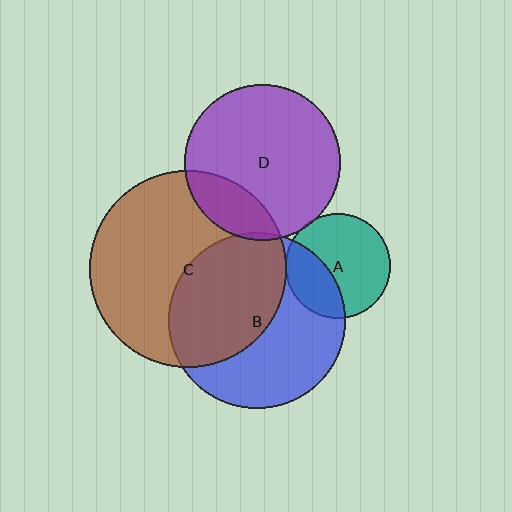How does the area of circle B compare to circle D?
Approximately 1.3 times.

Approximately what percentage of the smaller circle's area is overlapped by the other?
Approximately 5%.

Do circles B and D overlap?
Yes.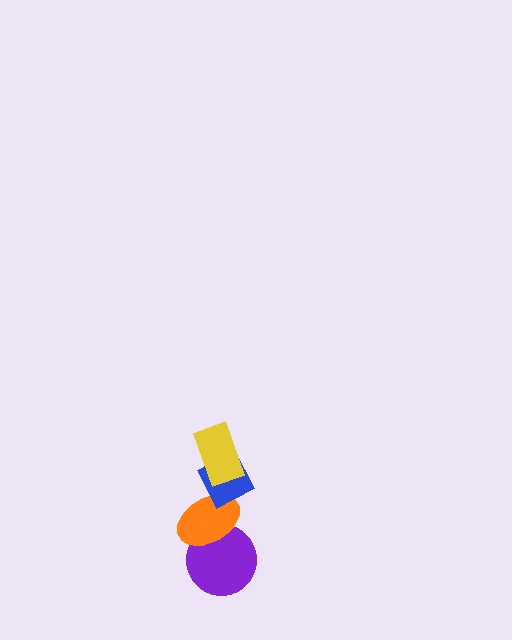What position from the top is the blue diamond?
The blue diamond is 2nd from the top.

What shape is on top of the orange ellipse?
The blue diamond is on top of the orange ellipse.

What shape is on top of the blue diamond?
The yellow rectangle is on top of the blue diamond.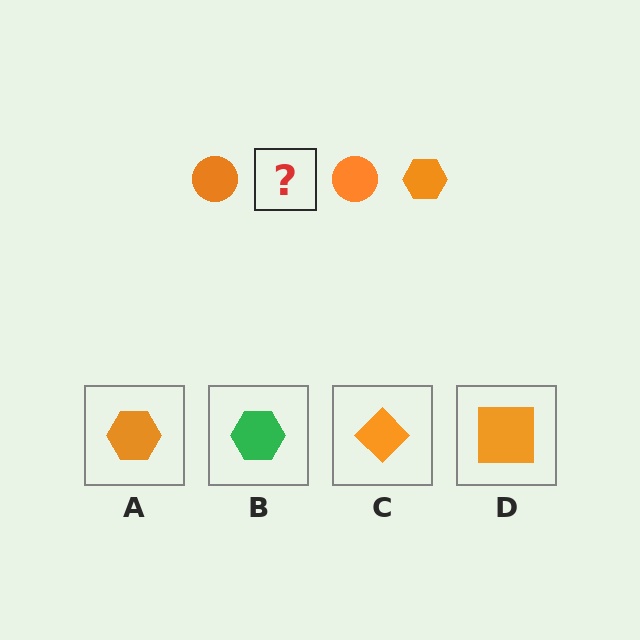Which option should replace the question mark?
Option A.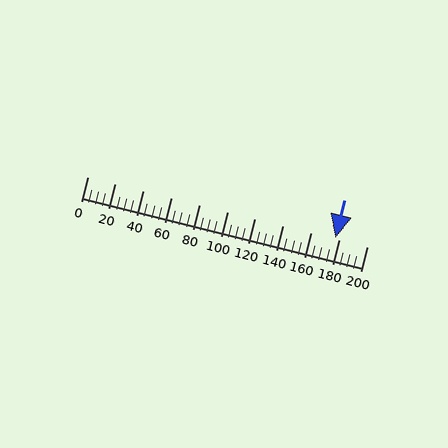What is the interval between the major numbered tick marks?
The major tick marks are spaced 20 units apart.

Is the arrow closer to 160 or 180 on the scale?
The arrow is closer to 180.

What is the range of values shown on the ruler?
The ruler shows values from 0 to 200.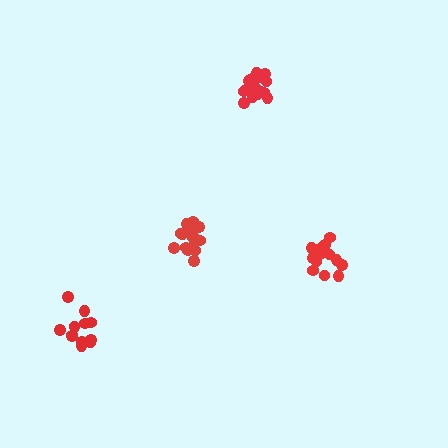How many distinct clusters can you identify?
There are 4 distinct clusters.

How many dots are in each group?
Group 1: 15 dots, Group 2: 19 dots, Group 3: 16 dots, Group 4: 13 dots (63 total).